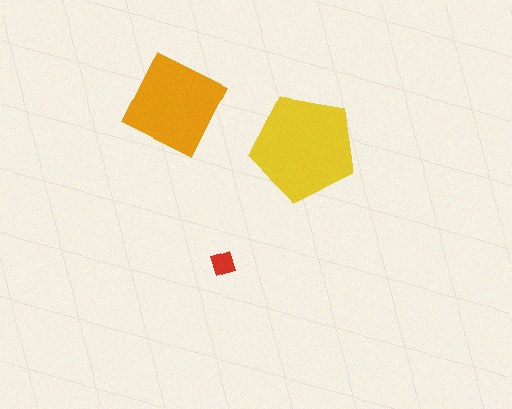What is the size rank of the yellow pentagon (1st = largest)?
1st.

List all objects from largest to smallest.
The yellow pentagon, the orange square, the red diamond.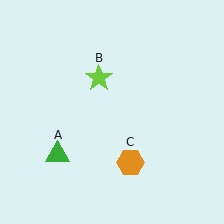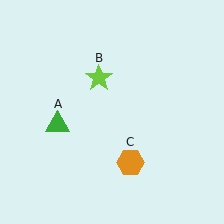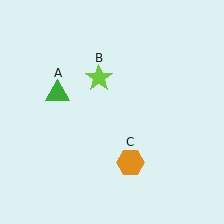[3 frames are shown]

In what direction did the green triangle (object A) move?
The green triangle (object A) moved up.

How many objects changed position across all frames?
1 object changed position: green triangle (object A).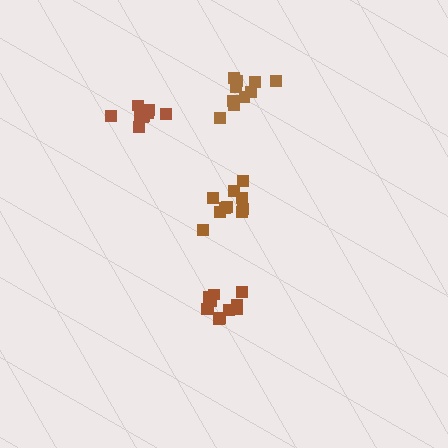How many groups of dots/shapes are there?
There are 4 groups.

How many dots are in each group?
Group 1: 10 dots, Group 2: 9 dots, Group 3: 11 dots, Group 4: 10 dots (40 total).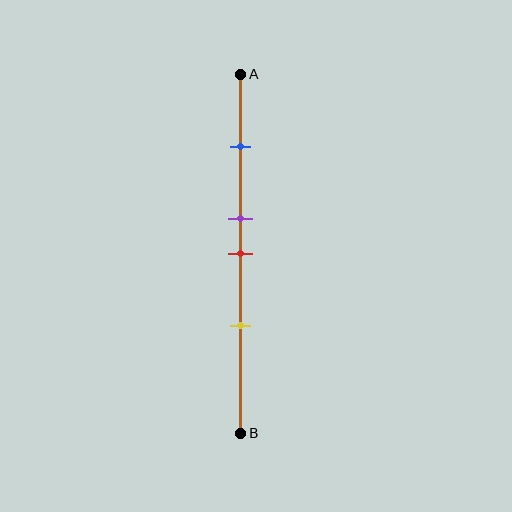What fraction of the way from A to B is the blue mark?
The blue mark is approximately 20% (0.2) of the way from A to B.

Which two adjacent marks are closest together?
The purple and red marks are the closest adjacent pair.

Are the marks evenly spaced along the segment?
No, the marks are not evenly spaced.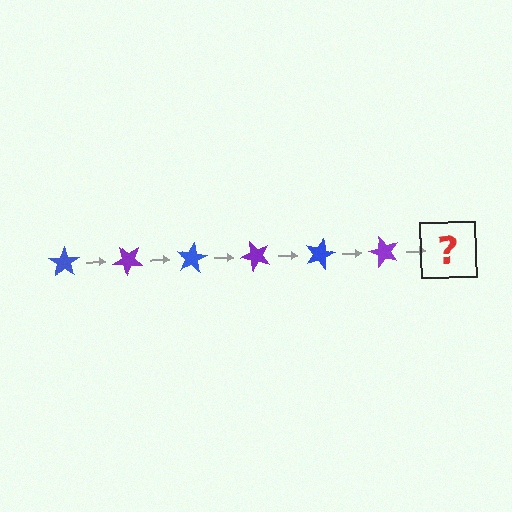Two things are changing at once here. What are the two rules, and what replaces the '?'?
The two rules are that it rotates 40 degrees each step and the color cycles through blue and purple. The '?' should be a blue star, rotated 240 degrees from the start.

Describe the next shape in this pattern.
It should be a blue star, rotated 240 degrees from the start.